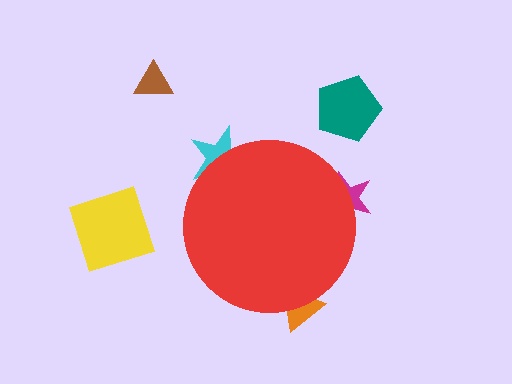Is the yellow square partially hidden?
No, the yellow square is fully visible.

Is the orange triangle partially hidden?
Yes, the orange triangle is partially hidden behind the red circle.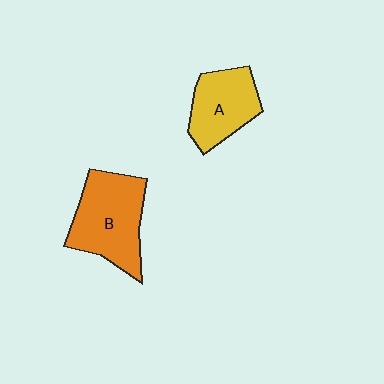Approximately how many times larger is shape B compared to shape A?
Approximately 1.4 times.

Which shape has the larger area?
Shape B (orange).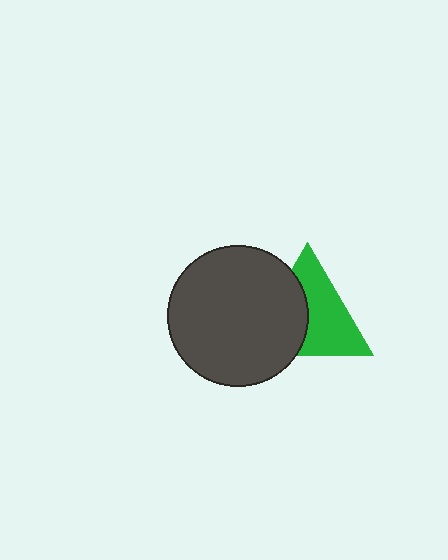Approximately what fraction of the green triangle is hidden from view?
Roughly 43% of the green triangle is hidden behind the dark gray circle.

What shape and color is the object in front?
The object in front is a dark gray circle.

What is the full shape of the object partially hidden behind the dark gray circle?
The partially hidden object is a green triangle.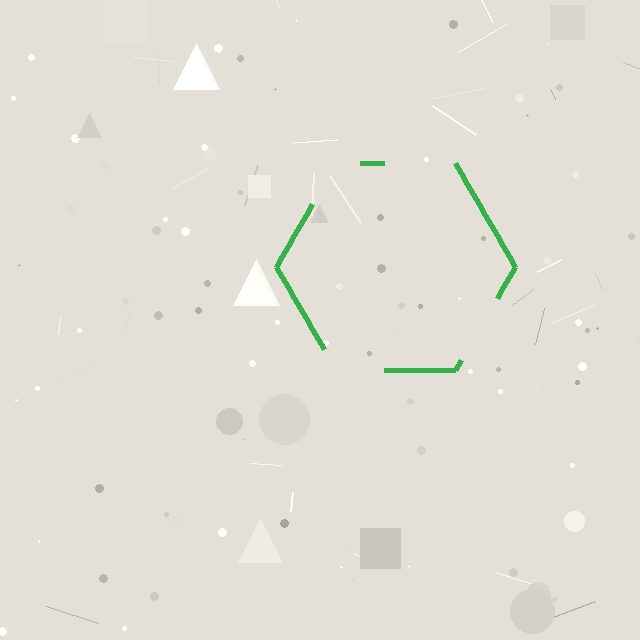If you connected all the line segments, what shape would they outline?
They would outline a hexagon.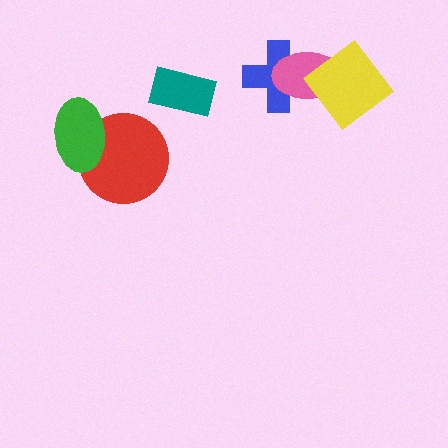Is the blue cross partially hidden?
Yes, it is partially covered by another shape.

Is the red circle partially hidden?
Yes, it is partially covered by another shape.